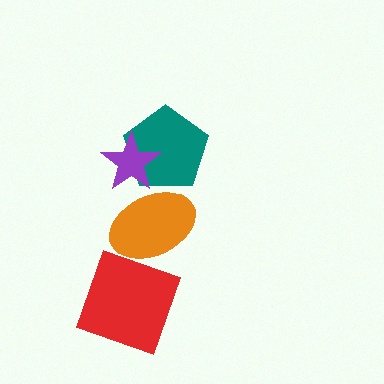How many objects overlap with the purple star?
2 objects overlap with the purple star.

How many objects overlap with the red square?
0 objects overlap with the red square.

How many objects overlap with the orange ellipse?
2 objects overlap with the orange ellipse.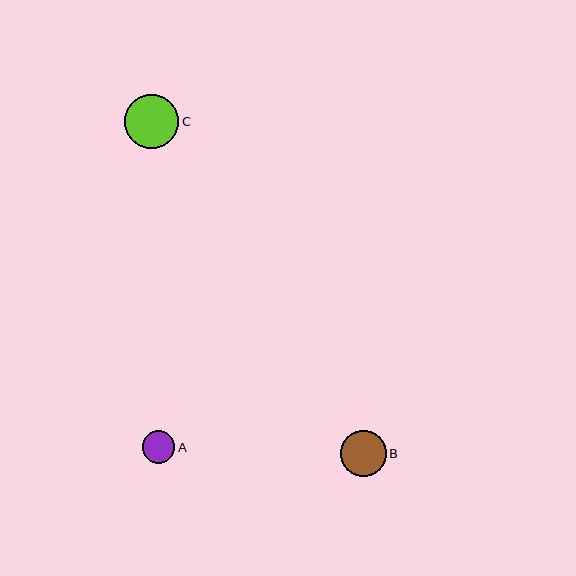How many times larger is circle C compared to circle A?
Circle C is approximately 1.7 times the size of circle A.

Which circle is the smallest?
Circle A is the smallest with a size of approximately 32 pixels.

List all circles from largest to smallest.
From largest to smallest: C, B, A.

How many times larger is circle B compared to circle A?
Circle B is approximately 1.4 times the size of circle A.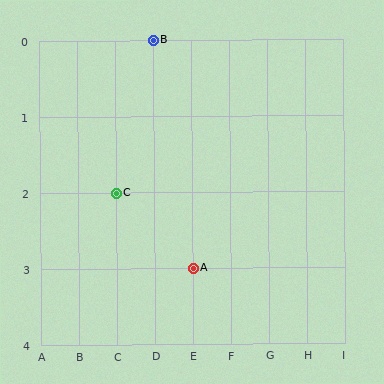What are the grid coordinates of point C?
Point C is at grid coordinates (C, 2).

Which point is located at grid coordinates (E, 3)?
Point A is at (E, 3).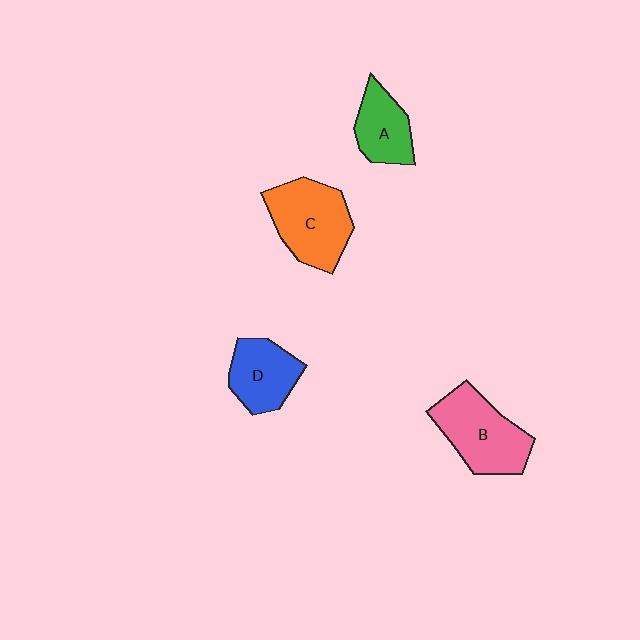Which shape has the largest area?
Shape B (pink).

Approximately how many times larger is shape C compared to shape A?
Approximately 1.6 times.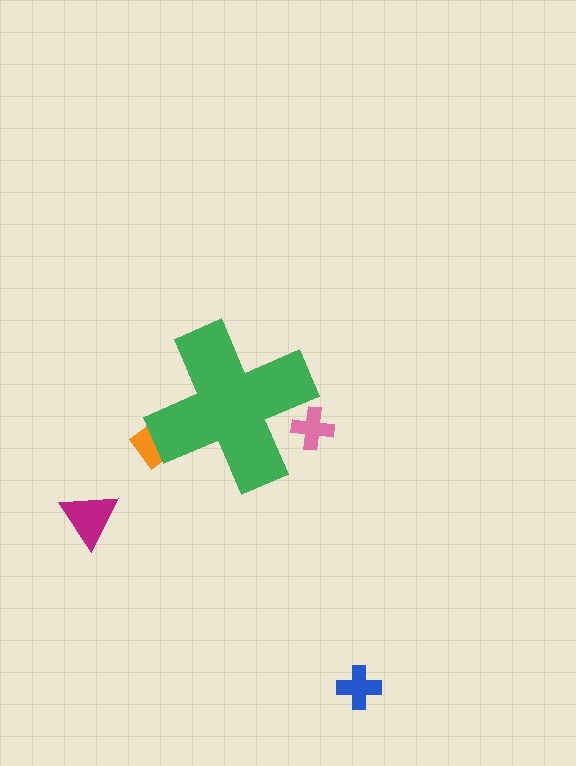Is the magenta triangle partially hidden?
No, the magenta triangle is fully visible.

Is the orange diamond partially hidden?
Yes, the orange diamond is partially hidden behind the green cross.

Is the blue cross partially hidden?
No, the blue cross is fully visible.